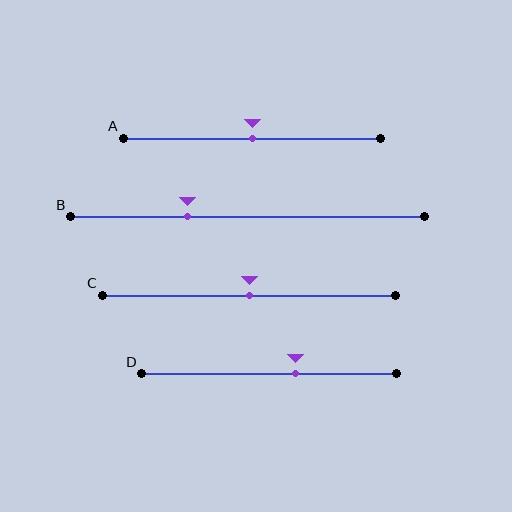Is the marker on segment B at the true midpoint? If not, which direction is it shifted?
No, the marker on segment B is shifted to the left by about 17% of the segment length.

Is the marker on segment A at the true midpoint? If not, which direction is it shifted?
Yes, the marker on segment A is at the true midpoint.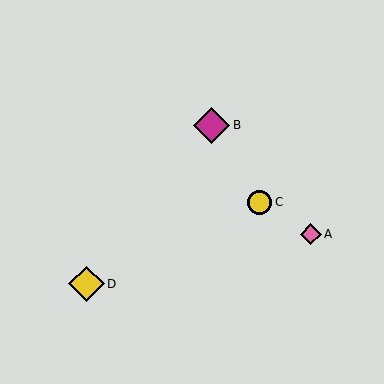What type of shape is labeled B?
Shape B is a magenta diamond.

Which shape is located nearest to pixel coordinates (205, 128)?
The magenta diamond (labeled B) at (211, 125) is nearest to that location.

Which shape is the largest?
The magenta diamond (labeled B) is the largest.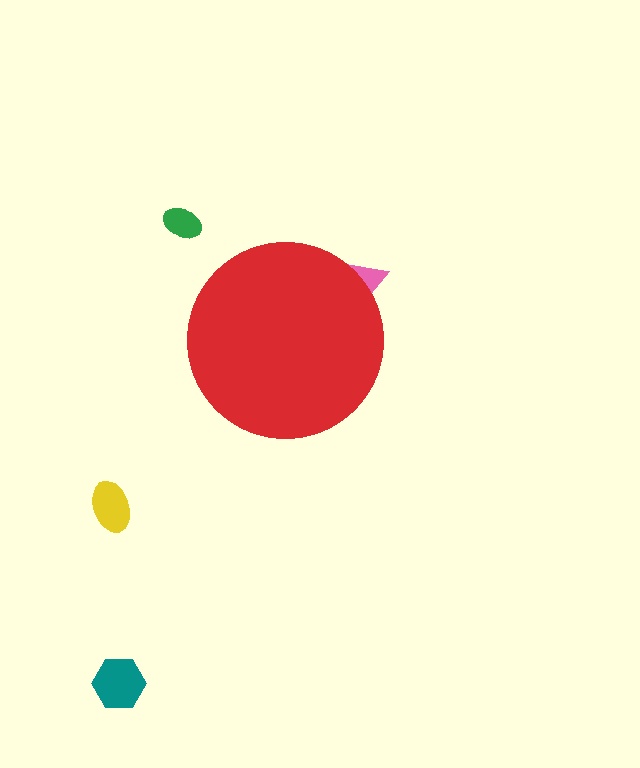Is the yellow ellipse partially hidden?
No, the yellow ellipse is fully visible.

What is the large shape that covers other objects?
A red circle.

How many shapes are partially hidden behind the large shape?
1 shape is partially hidden.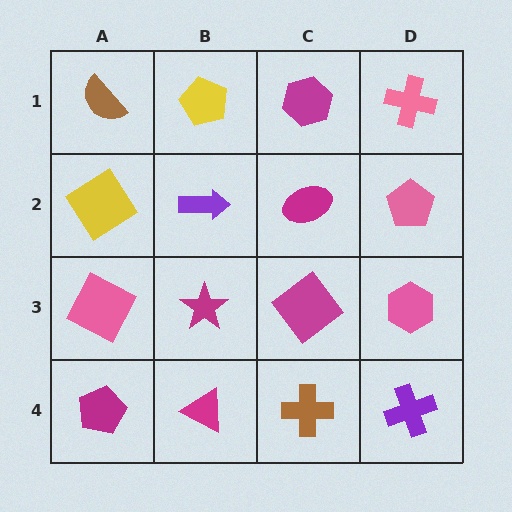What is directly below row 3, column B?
A magenta triangle.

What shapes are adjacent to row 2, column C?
A magenta hexagon (row 1, column C), a magenta diamond (row 3, column C), a purple arrow (row 2, column B), a pink pentagon (row 2, column D).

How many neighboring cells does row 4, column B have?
3.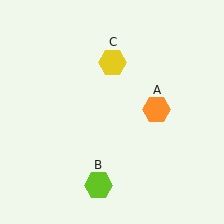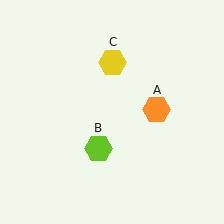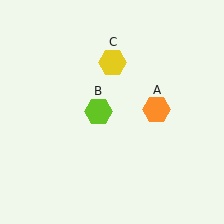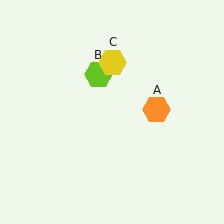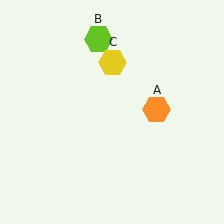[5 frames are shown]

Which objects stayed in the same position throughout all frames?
Orange hexagon (object A) and yellow hexagon (object C) remained stationary.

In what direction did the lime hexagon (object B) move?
The lime hexagon (object B) moved up.